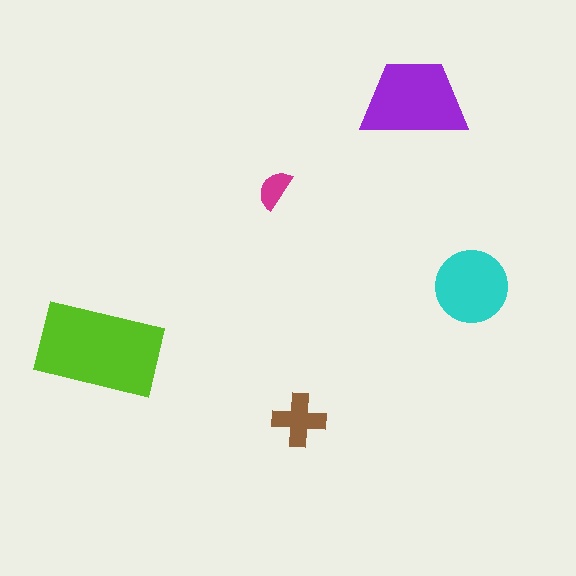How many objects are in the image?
There are 5 objects in the image.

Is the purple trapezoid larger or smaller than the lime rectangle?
Smaller.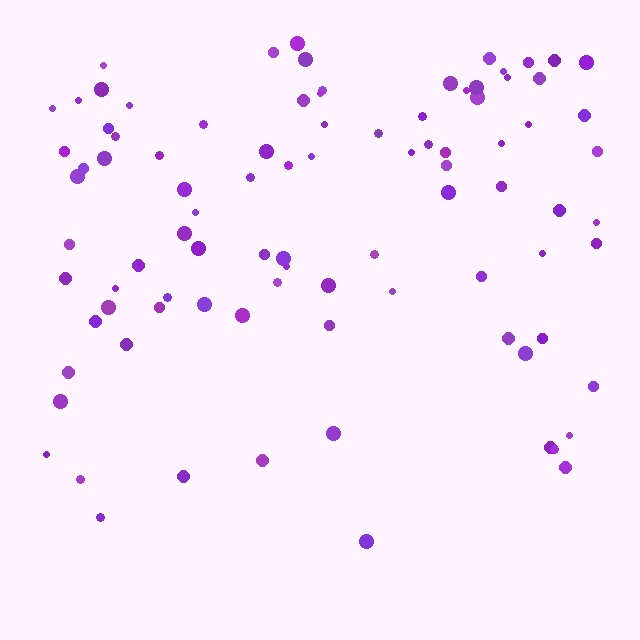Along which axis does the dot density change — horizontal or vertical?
Vertical.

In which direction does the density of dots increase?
From bottom to top, with the top side densest.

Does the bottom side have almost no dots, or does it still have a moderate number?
Still a moderate number, just noticeably fewer than the top.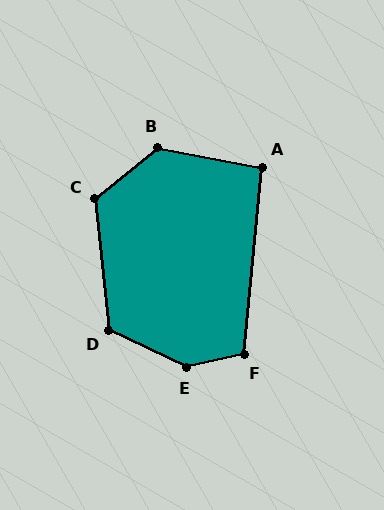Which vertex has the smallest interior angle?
A, at approximately 95 degrees.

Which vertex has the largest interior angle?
E, at approximately 142 degrees.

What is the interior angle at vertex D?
Approximately 121 degrees (obtuse).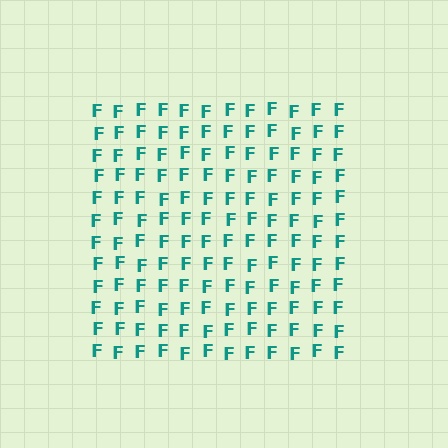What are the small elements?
The small elements are letter F's.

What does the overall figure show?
The overall figure shows a square.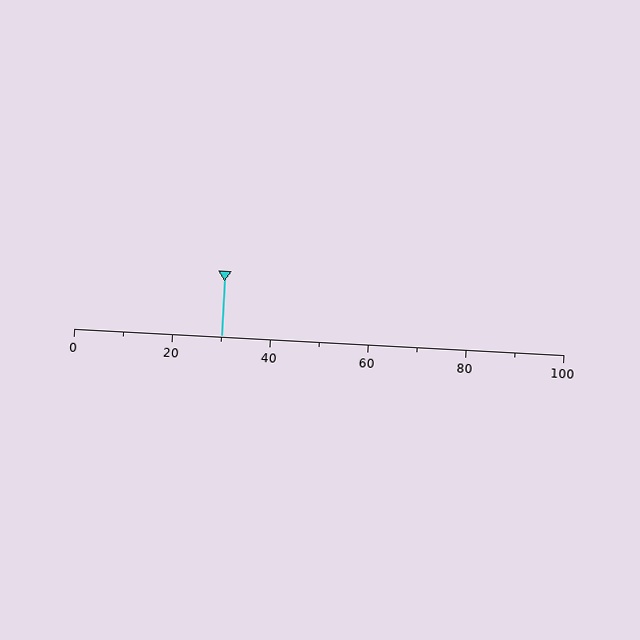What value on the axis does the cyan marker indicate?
The marker indicates approximately 30.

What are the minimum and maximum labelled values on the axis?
The axis runs from 0 to 100.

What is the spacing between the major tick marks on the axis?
The major ticks are spaced 20 apart.